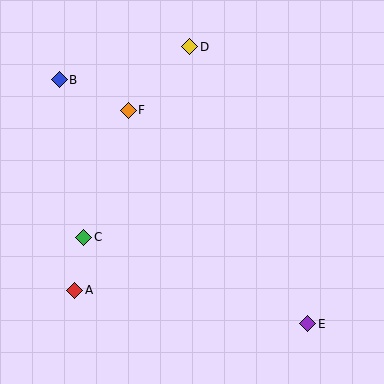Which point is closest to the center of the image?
Point F at (128, 110) is closest to the center.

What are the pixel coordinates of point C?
Point C is at (84, 237).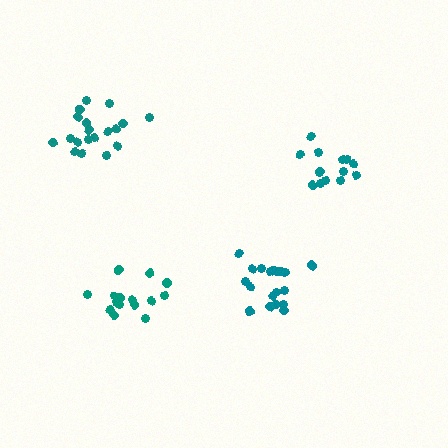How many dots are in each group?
Group 1: 15 dots, Group 2: 14 dots, Group 3: 19 dots, Group 4: 19 dots (67 total).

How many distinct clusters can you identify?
There are 4 distinct clusters.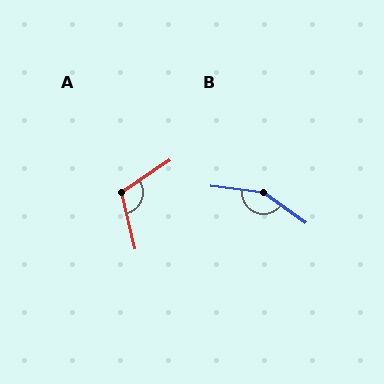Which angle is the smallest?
A, at approximately 111 degrees.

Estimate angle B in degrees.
Approximately 151 degrees.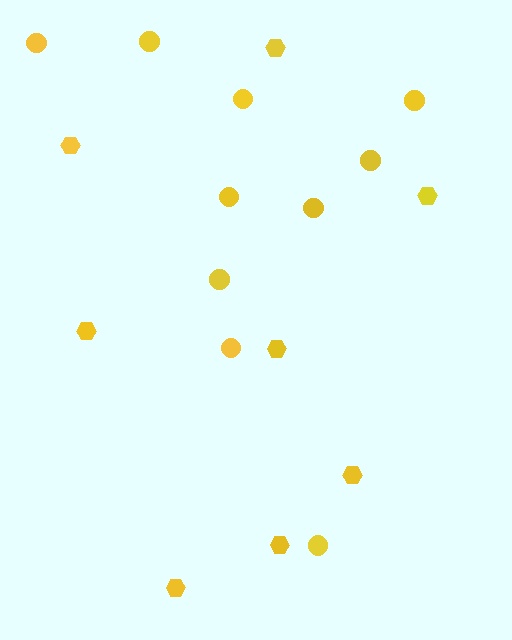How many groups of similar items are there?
There are 2 groups: one group of circles (10) and one group of hexagons (8).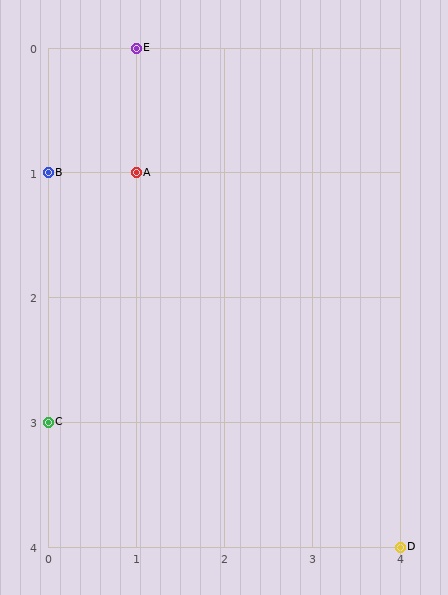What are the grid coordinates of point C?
Point C is at grid coordinates (0, 3).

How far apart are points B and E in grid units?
Points B and E are 1 column and 1 row apart (about 1.4 grid units diagonally).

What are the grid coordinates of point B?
Point B is at grid coordinates (0, 1).